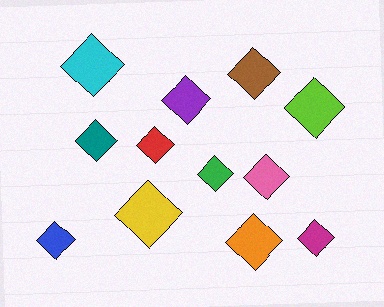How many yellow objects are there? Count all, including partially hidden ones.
There is 1 yellow object.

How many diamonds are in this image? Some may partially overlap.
There are 12 diamonds.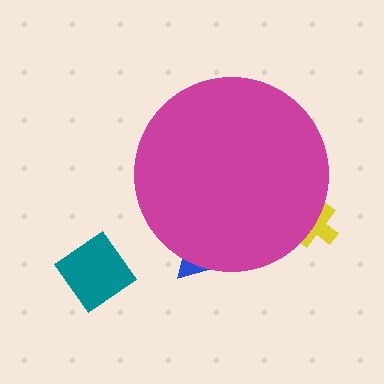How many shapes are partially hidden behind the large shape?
2 shapes are partially hidden.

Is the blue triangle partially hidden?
Yes, the blue triangle is partially hidden behind the magenta circle.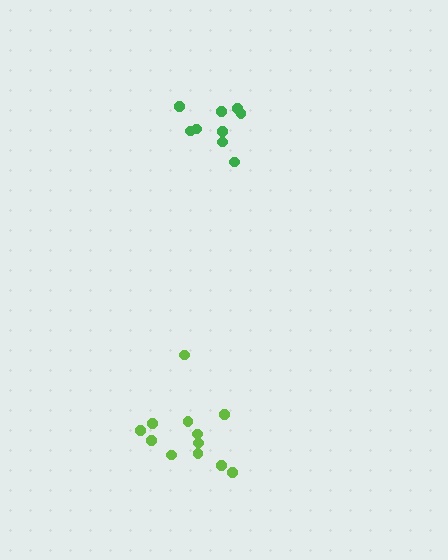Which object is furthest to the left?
The lime cluster is leftmost.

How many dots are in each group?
Group 1: 9 dots, Group 2: 12 dots (21 total).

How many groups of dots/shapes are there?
There are 2 groups.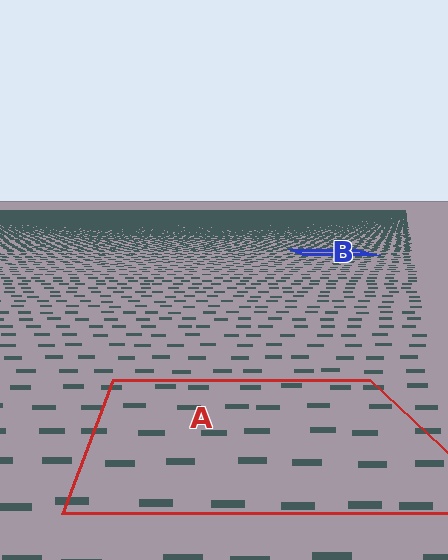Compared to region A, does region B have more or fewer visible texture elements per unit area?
Region B has more texture elements per unit area — they are packed more densely because it is farther away.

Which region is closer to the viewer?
Region A is closer. The texture elements there are larger and more spread out.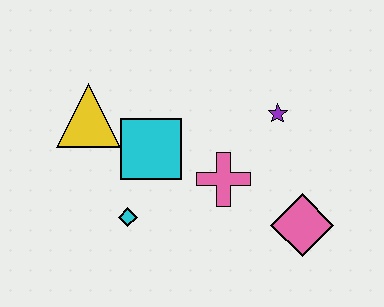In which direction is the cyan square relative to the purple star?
The cyan square is to the left of the purple star.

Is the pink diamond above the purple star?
No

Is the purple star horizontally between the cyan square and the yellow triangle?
No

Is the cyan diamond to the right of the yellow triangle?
Yes